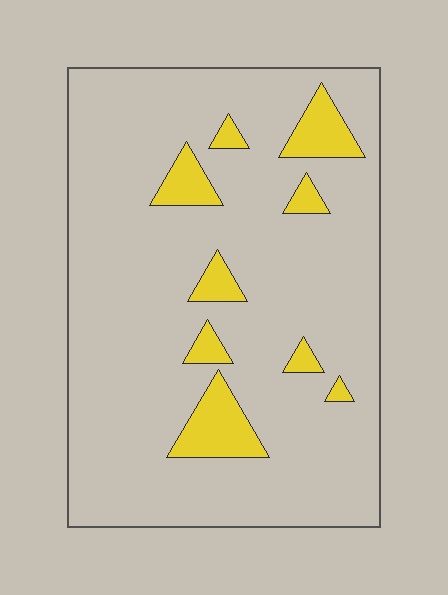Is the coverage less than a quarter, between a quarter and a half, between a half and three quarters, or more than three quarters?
Less than a quarter.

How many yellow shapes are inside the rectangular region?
9.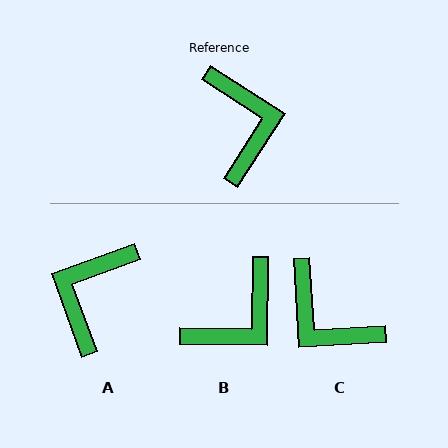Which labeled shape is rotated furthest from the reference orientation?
C, about 144 degrees away.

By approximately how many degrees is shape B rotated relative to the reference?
Approximately 58 degrees clockwise.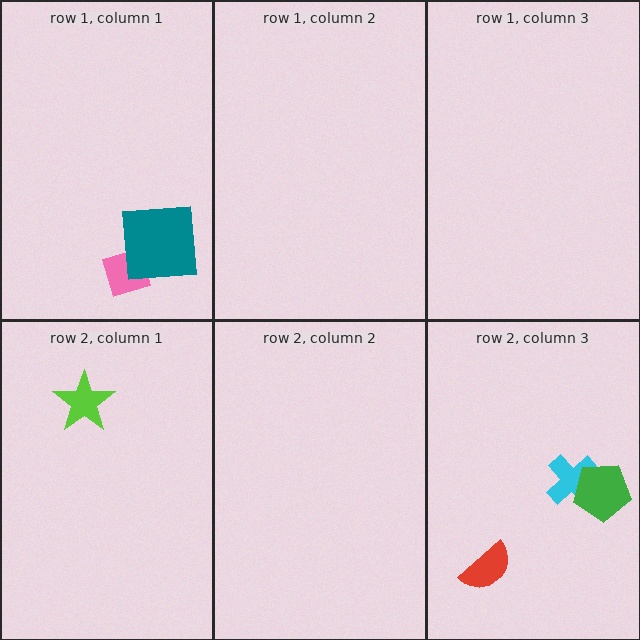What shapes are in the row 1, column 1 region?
The pink diamond, the teal square.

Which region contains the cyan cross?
The row 2, column 3 region.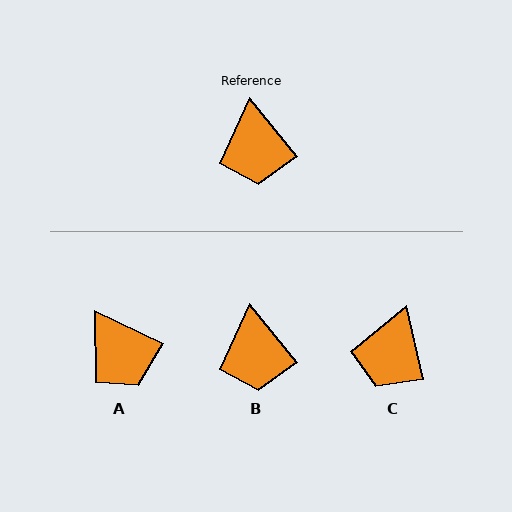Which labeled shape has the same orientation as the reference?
B.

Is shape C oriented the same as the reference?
No, it is off by about 26 degrees.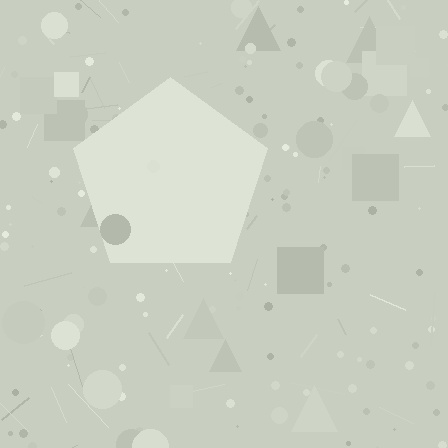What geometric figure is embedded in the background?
A pentagon is embedded in the background.